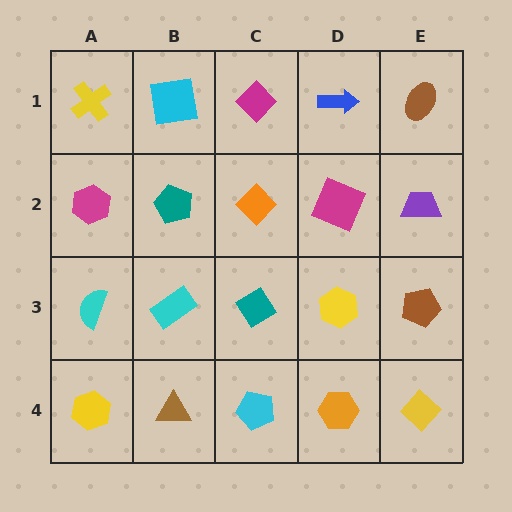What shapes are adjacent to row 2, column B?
A cyan square (row 1, column B), a cyan rectangle (row 3, column B), a magenta hexagon (row 2, column A), an orange diamond (row 2, column C).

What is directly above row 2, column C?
A magenta diamond.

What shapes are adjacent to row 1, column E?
A purple trapezoid (row 2, column E), a blue arrow (row 1, column D).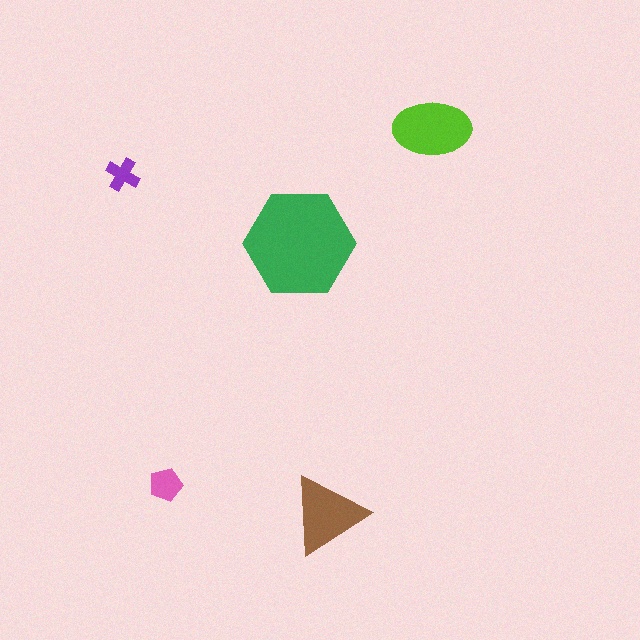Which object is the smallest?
The purple cross.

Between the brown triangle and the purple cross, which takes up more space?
The brown triangle.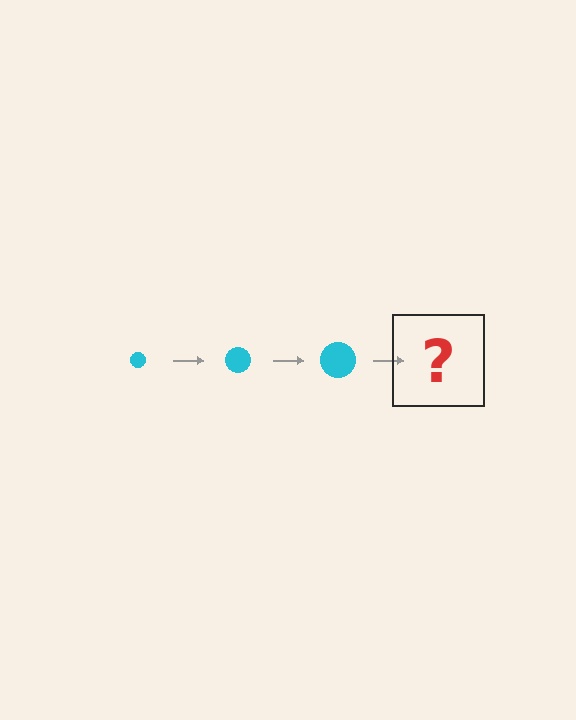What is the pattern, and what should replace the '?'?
The pattern is that the circle gets progressively larger each step. The '?' should be a cyan circle, larger than the previous one.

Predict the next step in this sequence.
The next step is a cyan circle, larger than the previous one.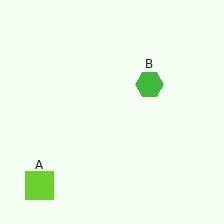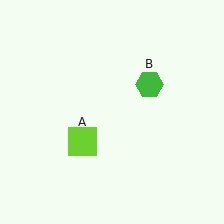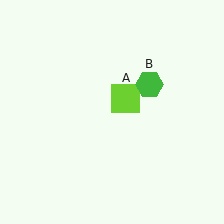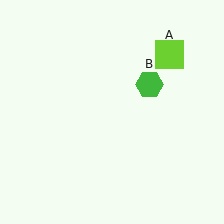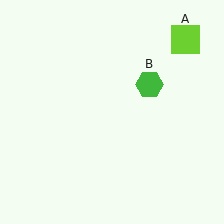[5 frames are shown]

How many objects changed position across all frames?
1 object changed position: lime square (object A).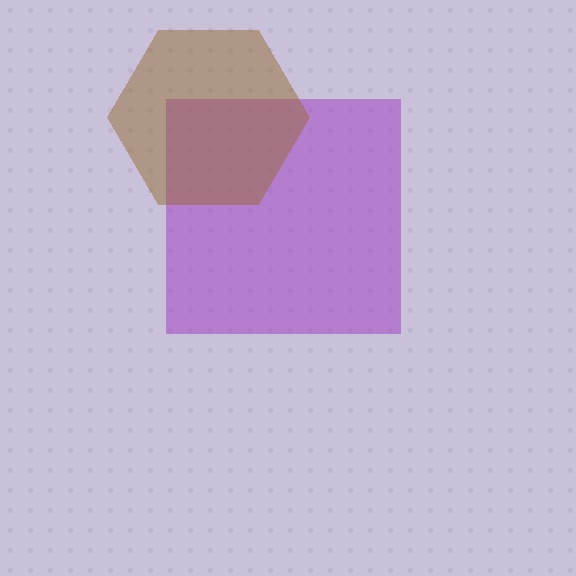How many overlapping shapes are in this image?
There are 2 overlapping shapes in the image.